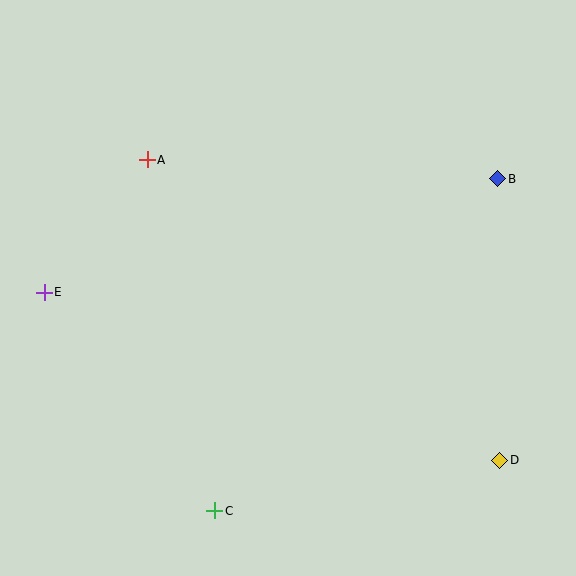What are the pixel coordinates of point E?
Point E is at (44, 292).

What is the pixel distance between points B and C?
The distance between B and C is 437 pixels.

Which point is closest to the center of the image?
Point A at (147, 160) is closest to the center.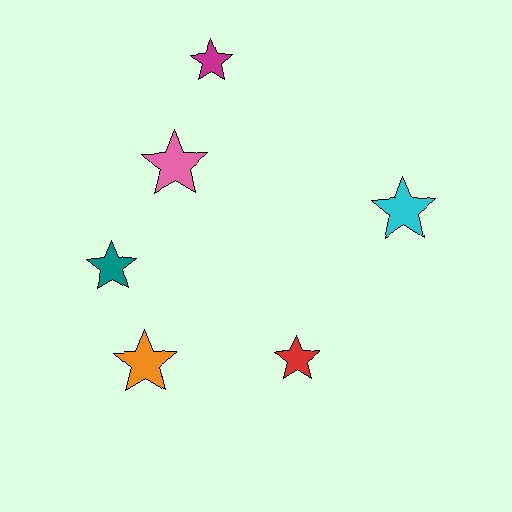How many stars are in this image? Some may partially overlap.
There are 6 stars.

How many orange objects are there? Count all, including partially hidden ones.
There is 1 orange object.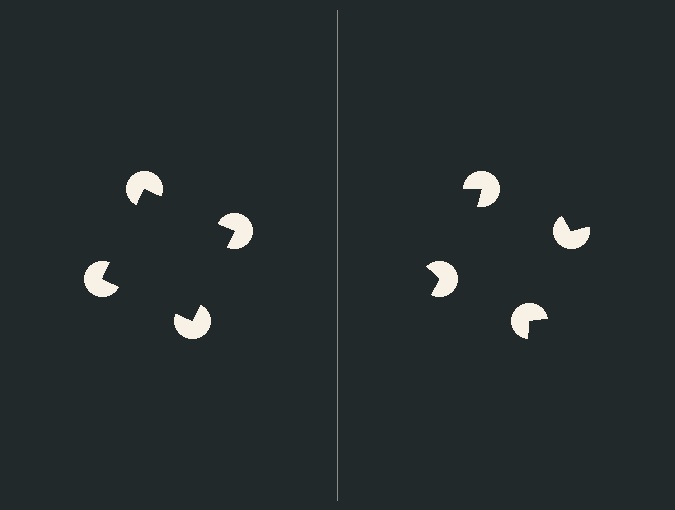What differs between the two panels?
The pac-man discs are positioned identically on both sides; only the wedge orientations differ. On the left they align to a square; on the right they are misaligned.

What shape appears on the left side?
An illusory square.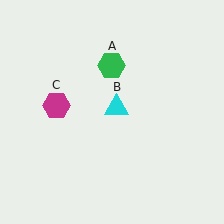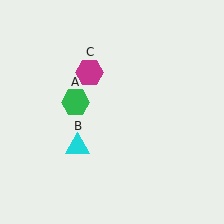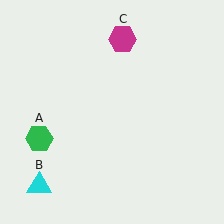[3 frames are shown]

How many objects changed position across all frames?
3 objects changed position: green hexagon (object A), cyan triangle (object B), magenta hexagon (object C).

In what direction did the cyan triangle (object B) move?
The cyan triangle (object B) moved down and to the left.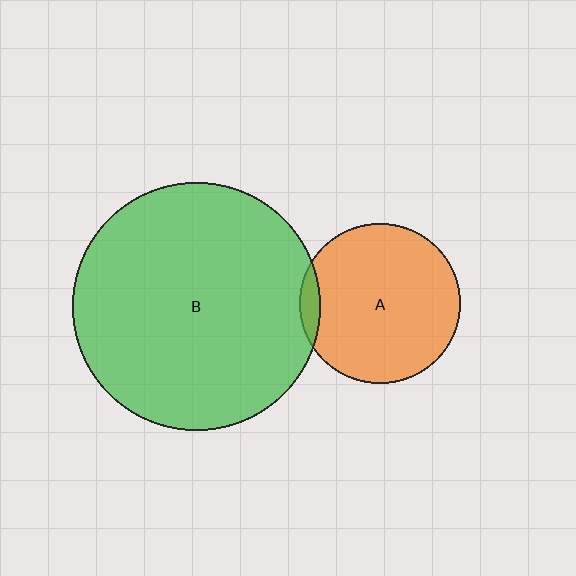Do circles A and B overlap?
Yes.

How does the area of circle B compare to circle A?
Approximately 2.4 times.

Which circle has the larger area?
Circle B (green).